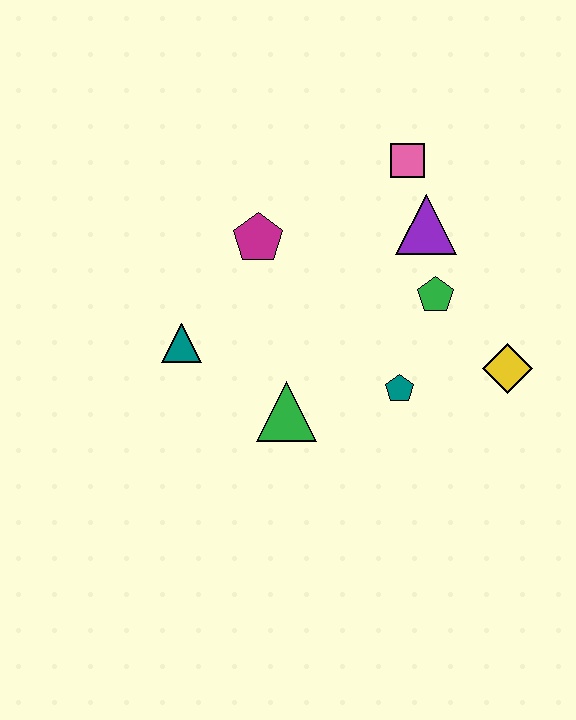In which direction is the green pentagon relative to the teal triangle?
The green pentagon is to the right of the teal triangle.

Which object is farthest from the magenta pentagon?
The yellow diamond is farthest from the magenta pentagon.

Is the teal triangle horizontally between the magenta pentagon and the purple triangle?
No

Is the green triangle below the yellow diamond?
Yes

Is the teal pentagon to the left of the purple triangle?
Yes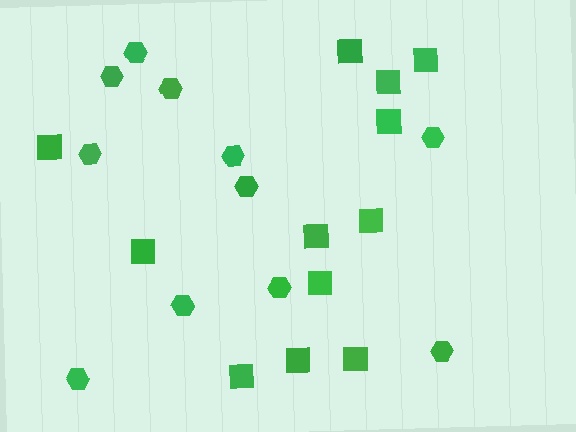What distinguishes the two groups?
There are 2 groups: one group of squares (12) and one group of hexagons (11).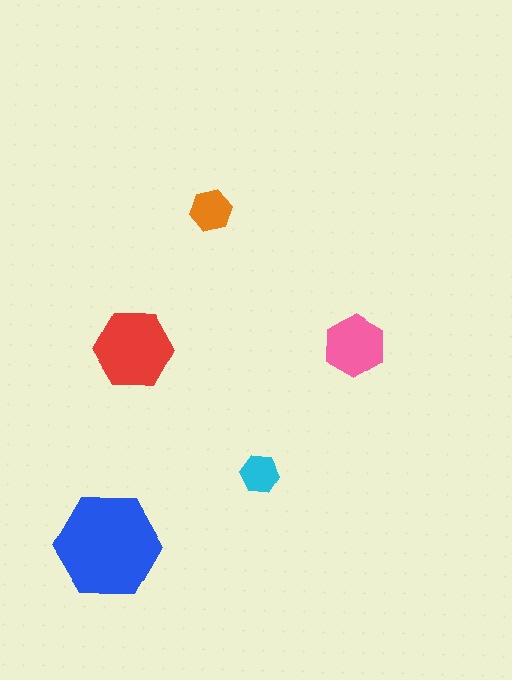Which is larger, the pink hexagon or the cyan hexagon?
The pink one.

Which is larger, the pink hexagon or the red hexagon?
The red one.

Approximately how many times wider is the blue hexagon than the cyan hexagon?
About 2.5 times wider.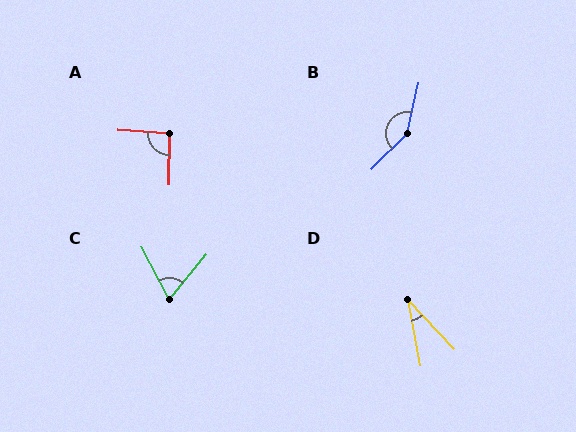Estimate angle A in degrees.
Approximately 93 degrees.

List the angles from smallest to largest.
D (33°), C (67°), A (93°), B (148°).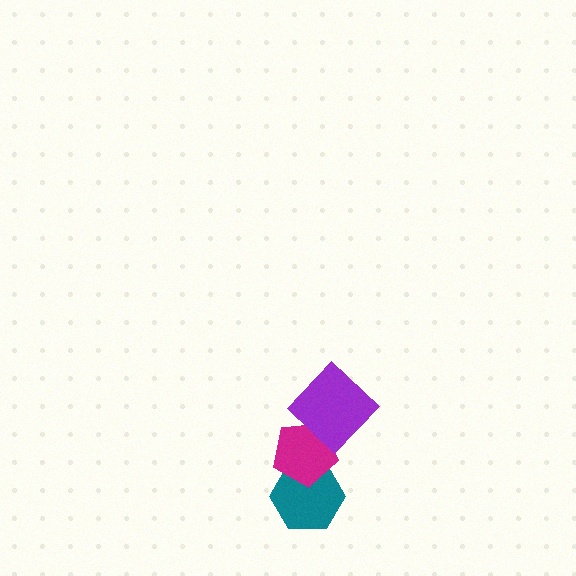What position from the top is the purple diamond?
The purple diamond is 1st from the top.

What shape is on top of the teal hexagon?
The magenta pentagon is on top of the teal hexagon.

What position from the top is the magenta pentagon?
The magenta pentagon is 2nd from the top.